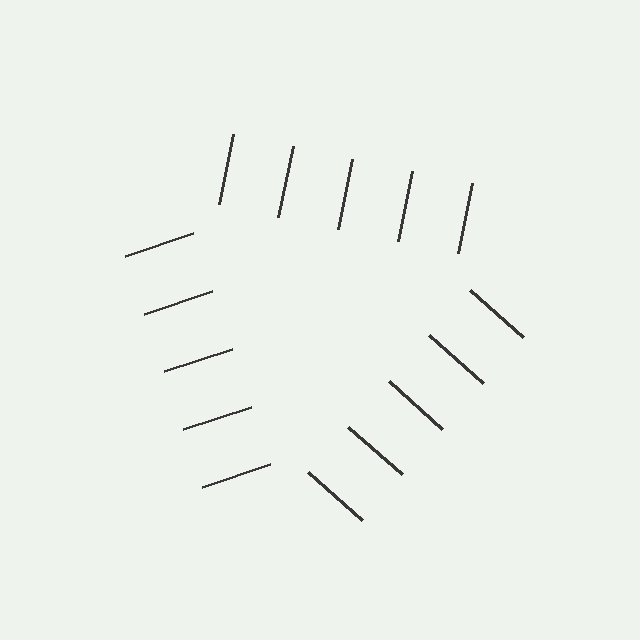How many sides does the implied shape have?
3 sides — the line-ends trace a triangle.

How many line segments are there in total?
15 — 5 along each of the 3 edges.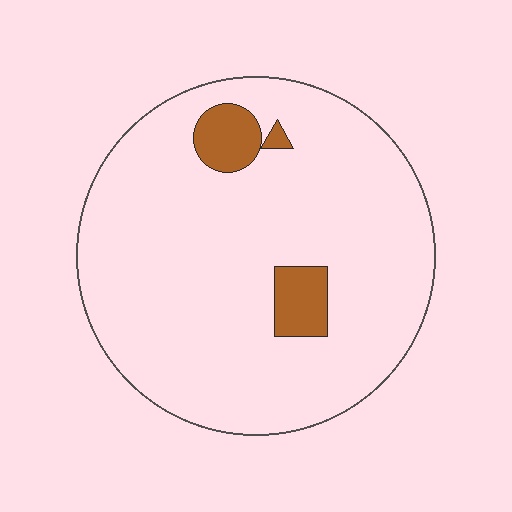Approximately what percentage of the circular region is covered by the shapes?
Approximately 10%.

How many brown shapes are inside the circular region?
3.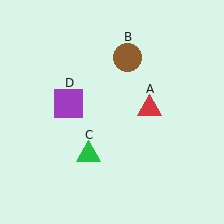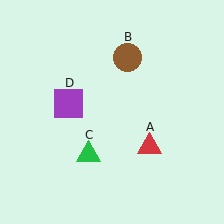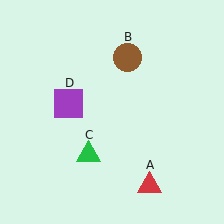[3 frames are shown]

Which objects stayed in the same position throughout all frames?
Brown circle (object B) and green triangle (object C) and purple square (object D) remained stationary.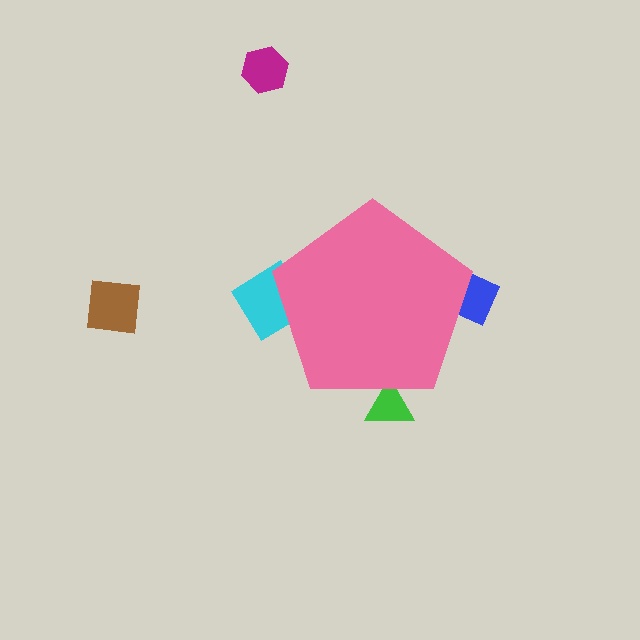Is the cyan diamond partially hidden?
Yes, the cyan diamond is partially hidden behind the pink pentagon.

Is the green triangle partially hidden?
Yes, the green triangle is partially hidden behind the pink pentagon.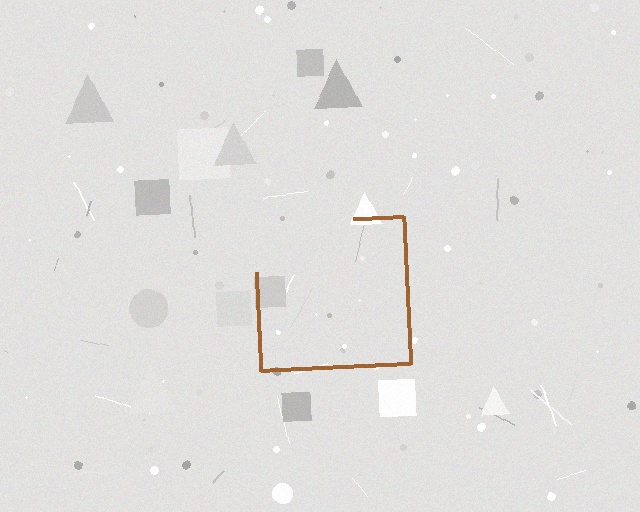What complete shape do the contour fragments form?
The contour fragments form a square.